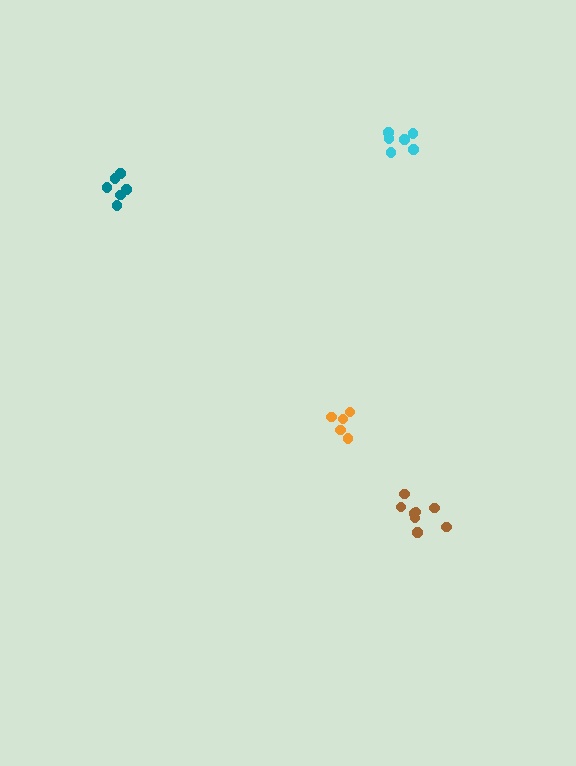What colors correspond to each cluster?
The clusters are colored: orange, brown, cyan, teal.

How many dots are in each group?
Group 1: 5 dots, Group 2: 8 dots, Group 3: 6 dots, Group 4: 7 dots (26 total).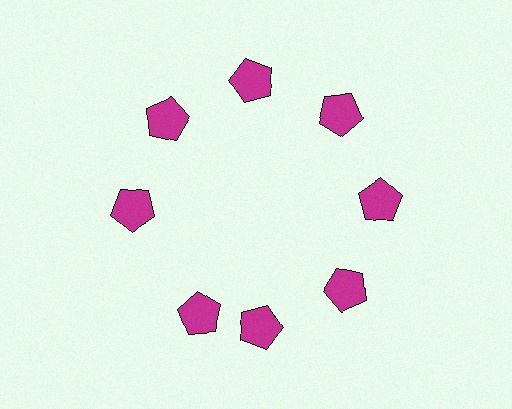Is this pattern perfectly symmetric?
No. The 8 magenta pentagons are arranged in a ring, but one element near the 8 o'clock position is rotated out of alignment along the ring, breaking the 8-fold rotational symmetry.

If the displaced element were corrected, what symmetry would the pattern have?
It would have 8-fold rotational symmetry — the pattern would map onto itself every 45 degrees.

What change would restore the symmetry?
The symmetry would be restored by rotating it back into even spacing with its neighbors so that all 8 pentagons sit at equal angles and equal distance from the center.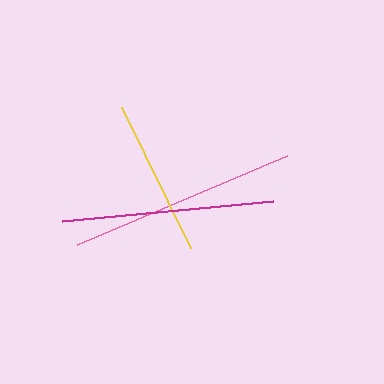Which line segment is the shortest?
The yellow line is the shortest at approximately 158 pixels.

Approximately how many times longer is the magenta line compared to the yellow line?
The magenta line is approximately 1.3 times the length of the yellow line.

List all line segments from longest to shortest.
From longest to shortest: pink, magenta, yellow.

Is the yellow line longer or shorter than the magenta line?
The magenta line is longer than the yellow line.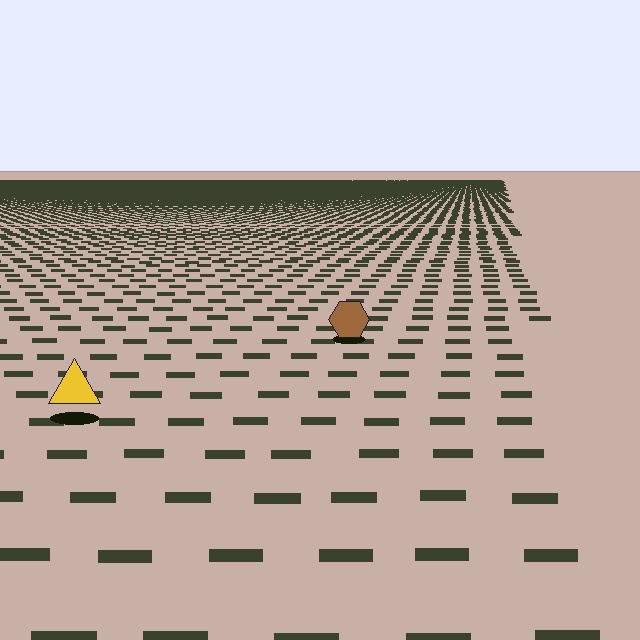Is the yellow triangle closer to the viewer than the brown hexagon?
Yes. The yellow triangle is closer — you can tell from the texture gradient: the ground texture is coarser near it.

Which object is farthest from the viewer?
The brown hexagon is farthest from the viewer. It appears smaller and the ground texture around it is denser.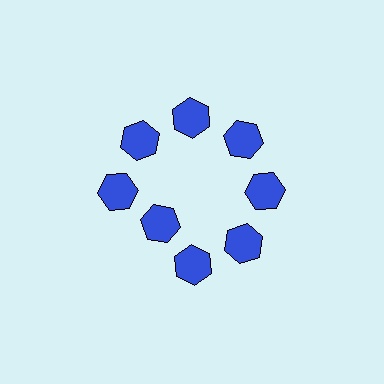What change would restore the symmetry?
The symmetry would be restored by moving it outward, back onto the ring so that all 8 hexagons sit at equal angles and equal distance from the center.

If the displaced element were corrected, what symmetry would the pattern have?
It would have 8-fold rotational symmetry — the pattern would map onto itself every 45 degrees.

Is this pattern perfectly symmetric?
No. The 8 blue hexagons are arranged in a ring, but one element near the 8 o'clock position is pulled inward toward the center, breaking the 8-fold rotational symmetry.